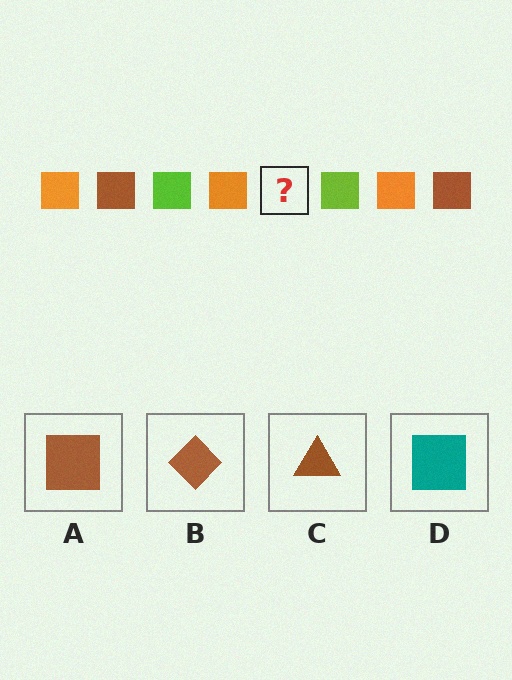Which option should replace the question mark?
Option A.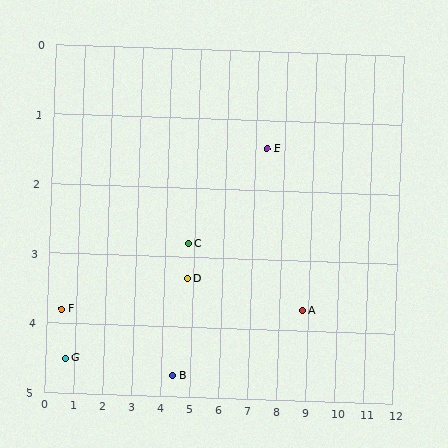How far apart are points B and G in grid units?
Points B and G are about 3.7 grid units apart.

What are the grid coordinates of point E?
Point E is at approximately (7.4, 1.4).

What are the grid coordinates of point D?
Point D is at approximately (4.8, 3.3).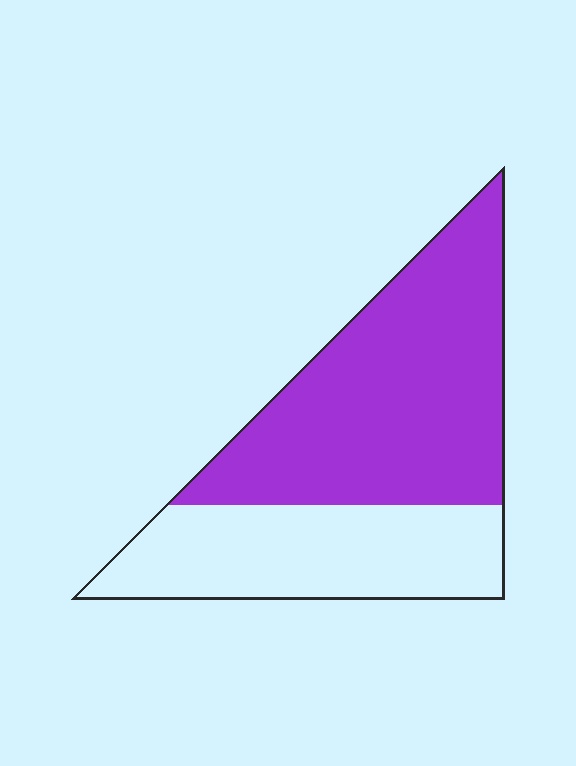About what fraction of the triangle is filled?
About three fifths (3/5).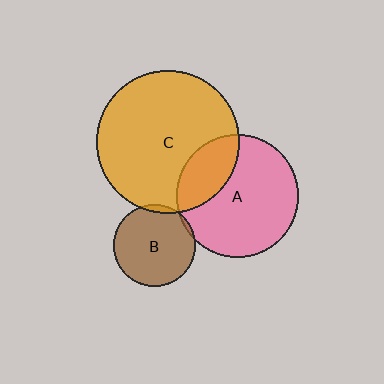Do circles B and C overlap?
Yes.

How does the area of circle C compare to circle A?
Approximately 1.4 times.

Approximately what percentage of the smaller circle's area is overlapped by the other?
Approximately 5%.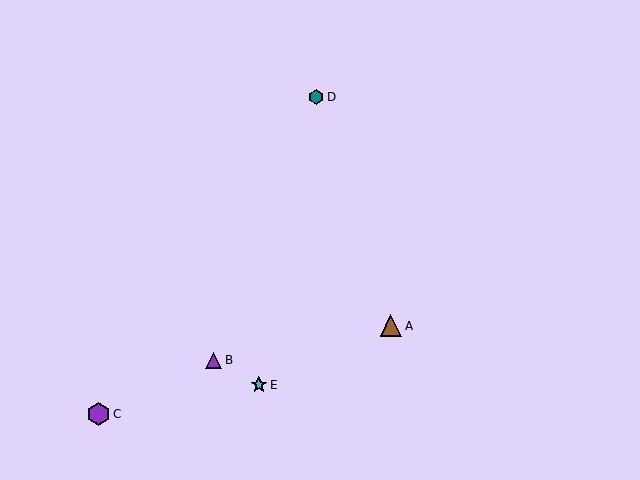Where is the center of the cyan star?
The center of the cyan star is at (259, 385).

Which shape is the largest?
The purple hexagon (labeled C) is the largest.